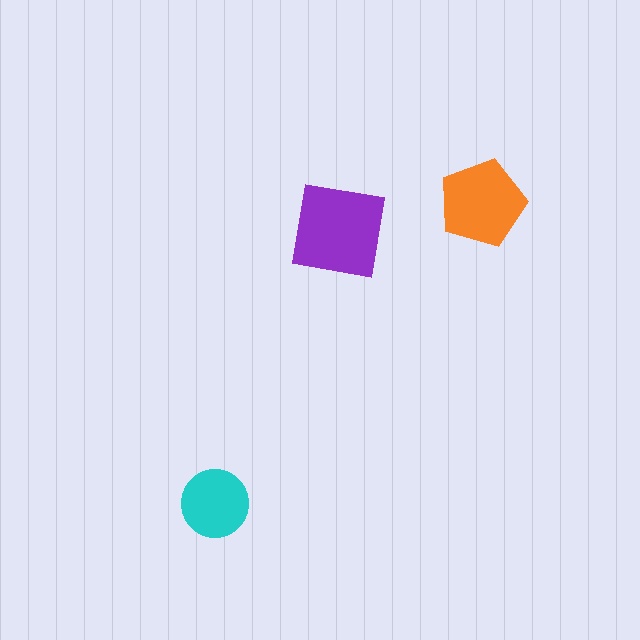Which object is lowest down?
The cyan circle is bottommost.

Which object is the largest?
The purple square.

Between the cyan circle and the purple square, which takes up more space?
The purple square.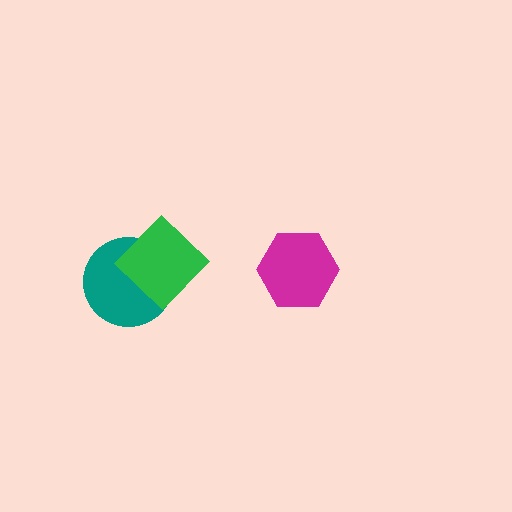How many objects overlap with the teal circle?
1 object overlaps with the teal circle.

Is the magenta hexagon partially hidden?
No, no other shape covers it.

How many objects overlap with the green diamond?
1 object overlaps with the green diamond.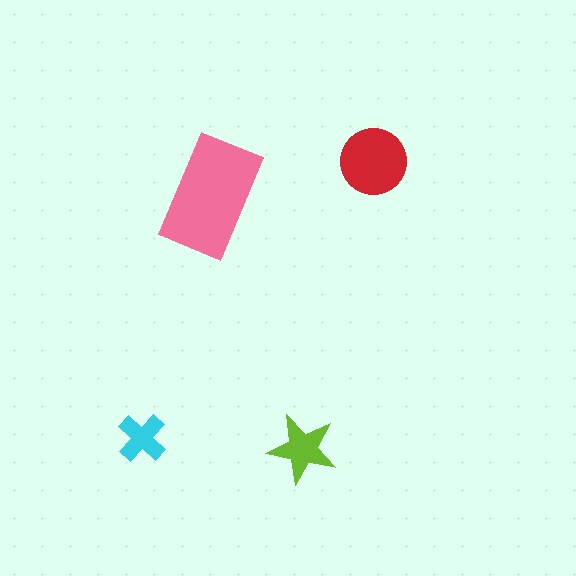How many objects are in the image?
There are 4 objects in the image.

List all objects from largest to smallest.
The pink rectangle, the red circle, the lime star, the cyan cross.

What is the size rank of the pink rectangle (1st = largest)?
1st.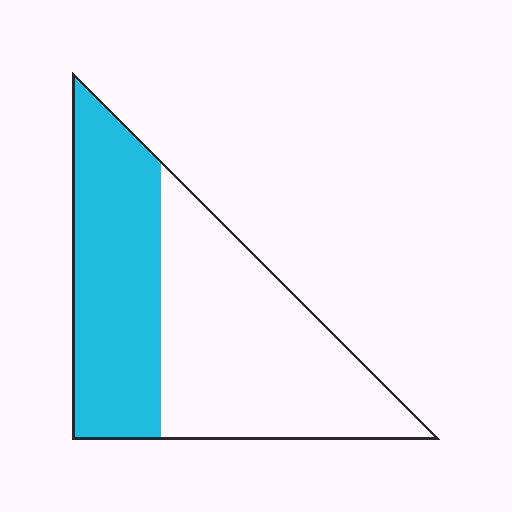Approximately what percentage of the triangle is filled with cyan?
Approximately 40%.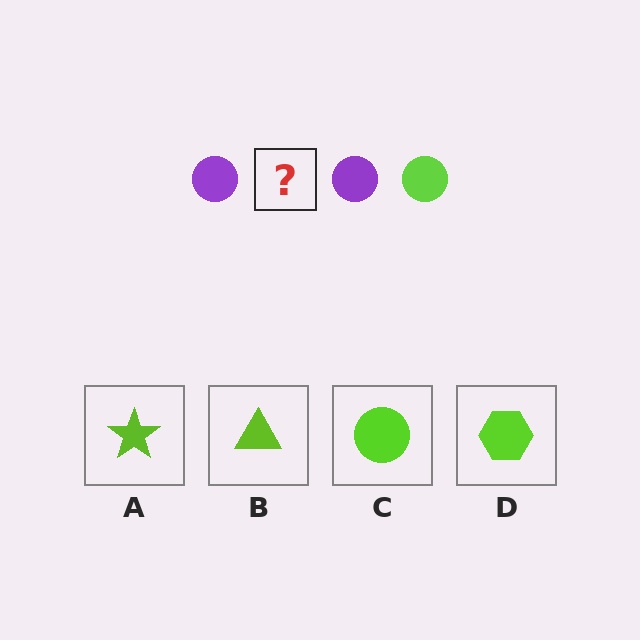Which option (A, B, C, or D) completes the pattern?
C.